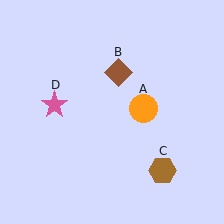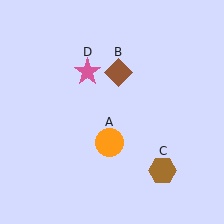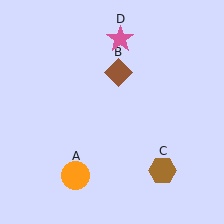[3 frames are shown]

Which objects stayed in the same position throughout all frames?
Brown diamond (object B) and brown hexagon (object C) remained stationary.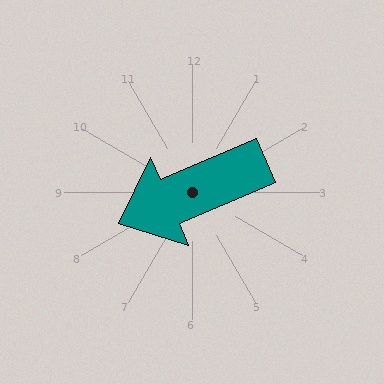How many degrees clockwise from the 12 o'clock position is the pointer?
Approximately 247 degrees.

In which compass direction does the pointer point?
Southwest.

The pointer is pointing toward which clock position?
Roughly 8 o'clock.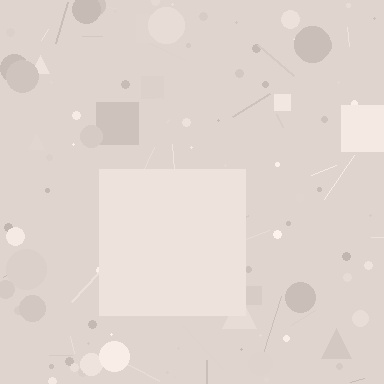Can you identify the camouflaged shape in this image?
The camouflaged shape is a square.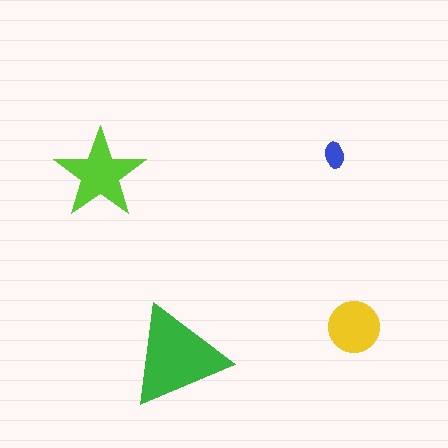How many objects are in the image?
There are 4 objects in the image.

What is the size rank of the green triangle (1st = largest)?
1st.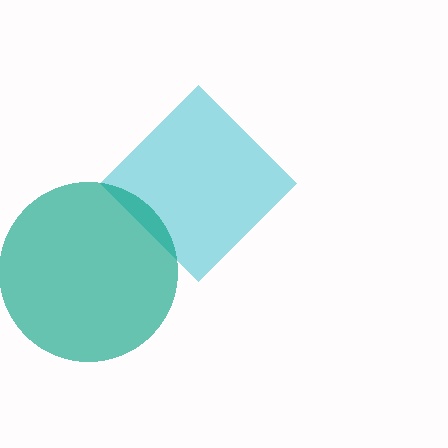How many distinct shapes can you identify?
There are 2 distinct shapes: a cyan diamond, a teal circle.